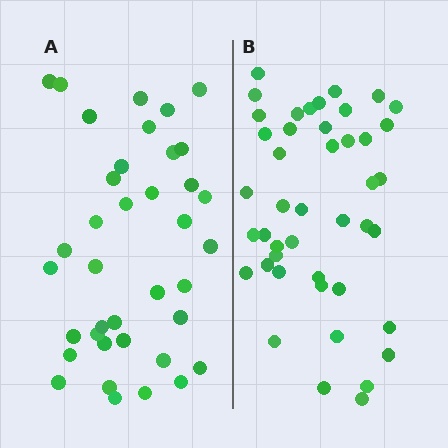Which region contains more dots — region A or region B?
Region B (the right region) has more dots.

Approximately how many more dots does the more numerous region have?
Region B has about 6 more dots than region A.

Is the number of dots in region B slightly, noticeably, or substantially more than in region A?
Region B has only slightly more — the two regions are fairly close. The ratio is roughly 1.2 to 1.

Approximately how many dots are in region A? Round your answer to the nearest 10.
About 40 dots. (The exact count is 38, which rounds to 40.)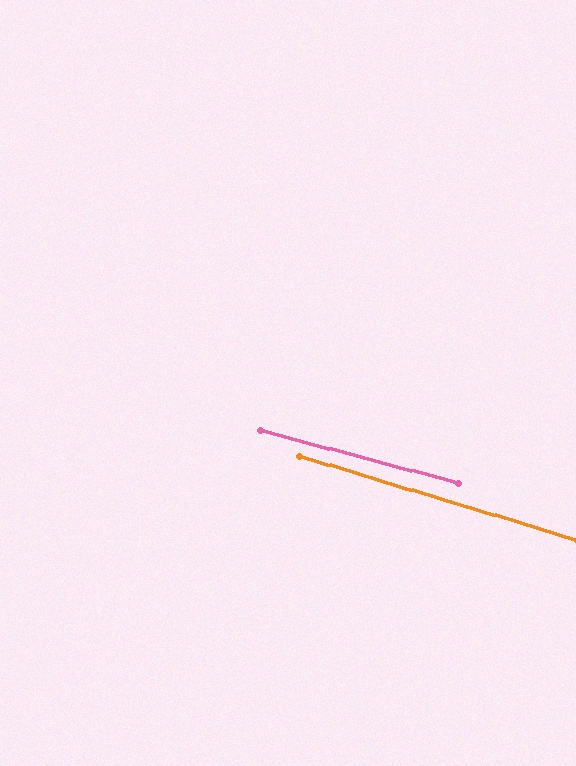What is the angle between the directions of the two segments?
Approximately 2 degrees.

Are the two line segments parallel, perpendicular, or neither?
Parallel — their directions differ by only 1.9°.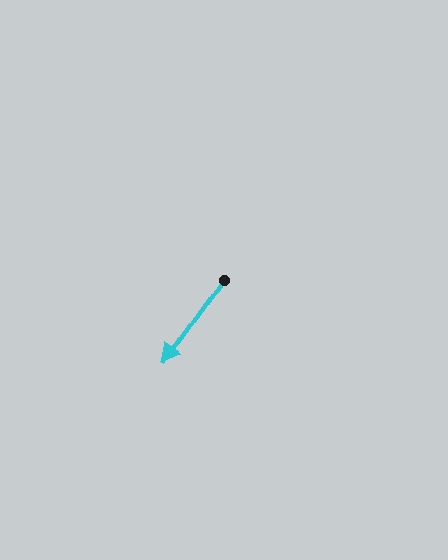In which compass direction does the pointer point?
Southwest.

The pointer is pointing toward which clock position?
Roughly 7 o'clock.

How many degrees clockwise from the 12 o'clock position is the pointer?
Approximately 215 degrees.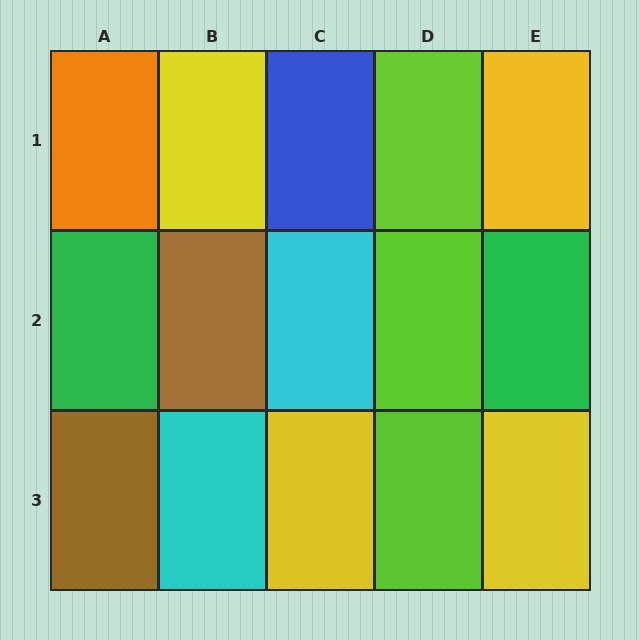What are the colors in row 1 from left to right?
Orange, yellow, blue, lime, yellow.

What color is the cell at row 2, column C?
Cyan.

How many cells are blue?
1 cell is blue.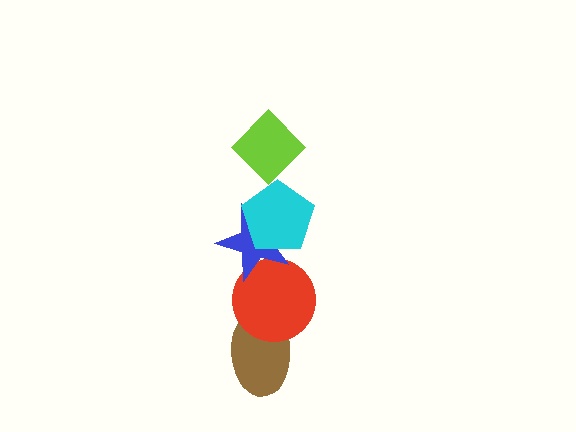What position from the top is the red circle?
The red circle is 4th from the top.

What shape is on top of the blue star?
The cyan pentagon is on top of the blue star.